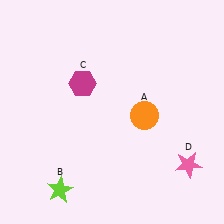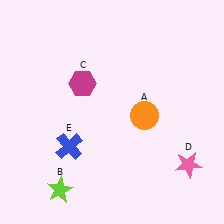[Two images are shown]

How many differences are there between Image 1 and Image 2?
There is 1 difference between the two images.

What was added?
A blue cross (E) was added in Image 2.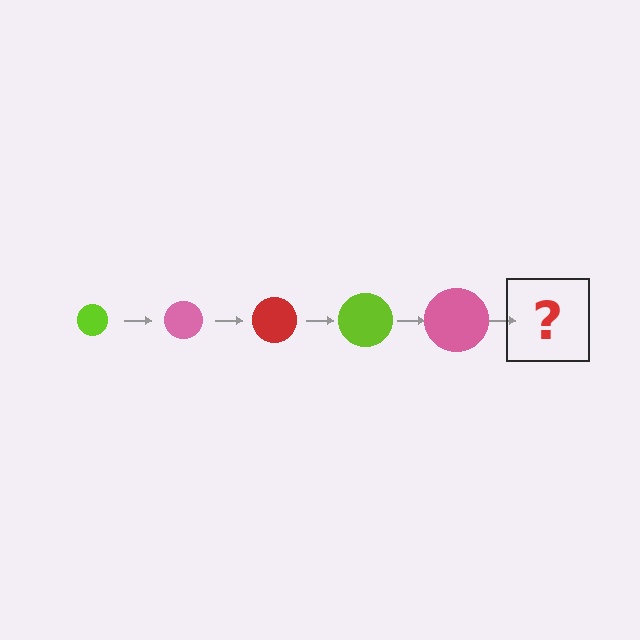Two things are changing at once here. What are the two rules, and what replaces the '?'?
The two rules are that the circle grows larger each step and the color cycles through lime, pink, and red. The '?' should be a red circle, larger than the previous one.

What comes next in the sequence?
The next element should be a red circle, larger than the previous one.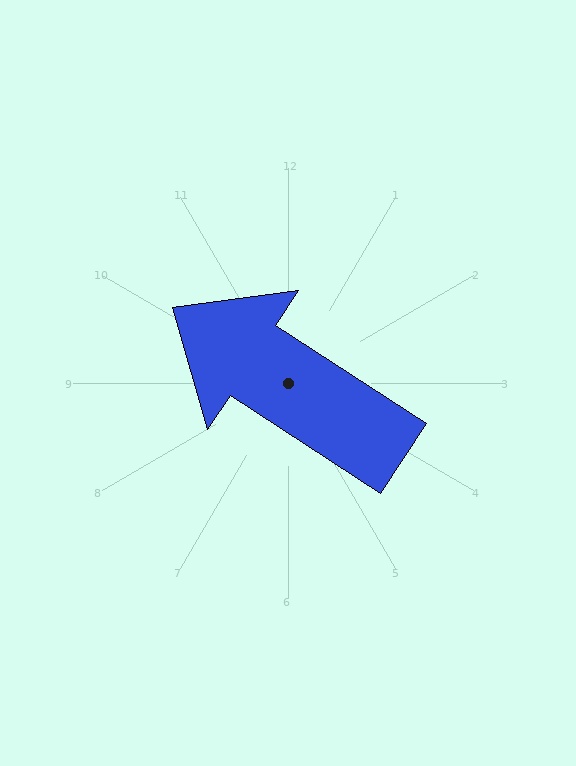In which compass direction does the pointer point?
Northwest.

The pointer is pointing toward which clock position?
Roughly 10 o'clock.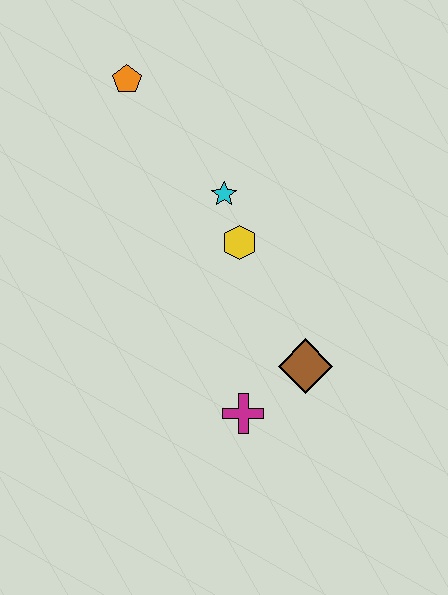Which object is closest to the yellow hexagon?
The cyan star is closest to the yellow hexagon.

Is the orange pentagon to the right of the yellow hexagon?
No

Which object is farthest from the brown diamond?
The orange pentagon is farthest from the brown diamond.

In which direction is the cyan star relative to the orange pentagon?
The cyan star is below the orange pentagon.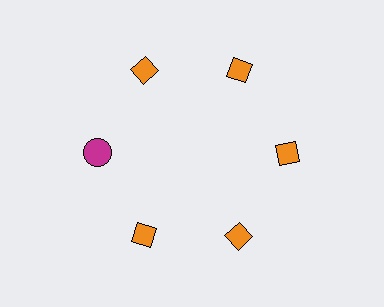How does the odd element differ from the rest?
It differs in both color (magenta instead of orange) and shape (circle instead of diamond).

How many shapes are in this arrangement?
There are 6 shapes arranged in a ring pattern.